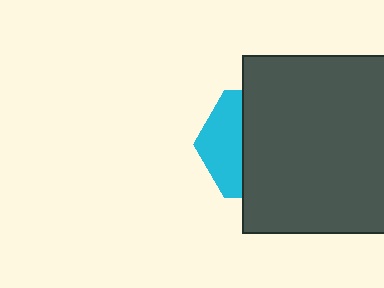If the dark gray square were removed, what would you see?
You would see the complete cyan hexagon.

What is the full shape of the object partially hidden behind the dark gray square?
The partially hidden object is a cyan hexagon.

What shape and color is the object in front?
The object in front is a dark gray square.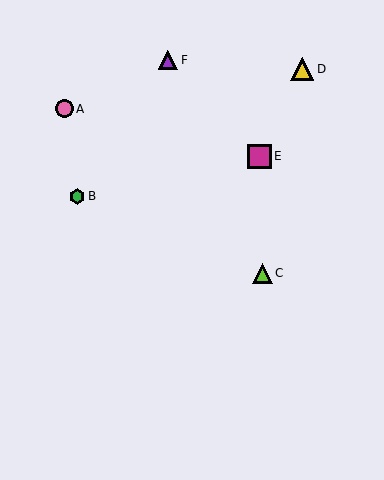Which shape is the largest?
The magenta square (labeled E) is the largest.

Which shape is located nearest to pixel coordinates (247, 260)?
The lime triangle (labeled C) at (262, 273) is nearest to that location.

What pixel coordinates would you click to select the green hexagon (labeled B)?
Click at (77, 196) to select the green hexagon B.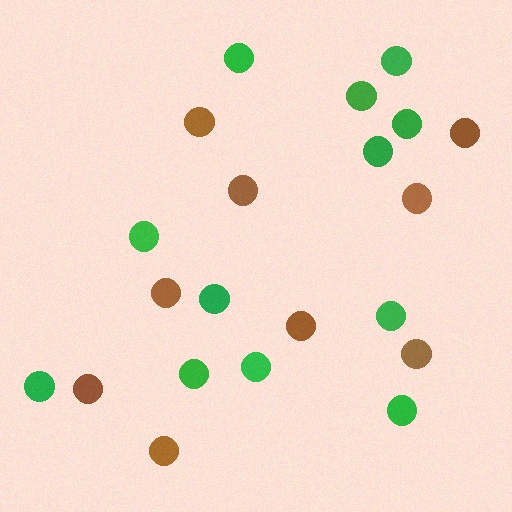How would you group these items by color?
There are 2 groups: one group of brown circles (9) and one group of green circles (12).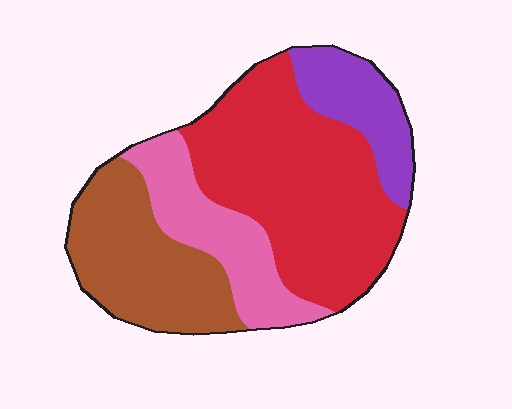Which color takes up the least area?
Purple, at roughly 15%.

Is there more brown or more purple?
Brown.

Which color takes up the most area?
Red, at roughly 45%.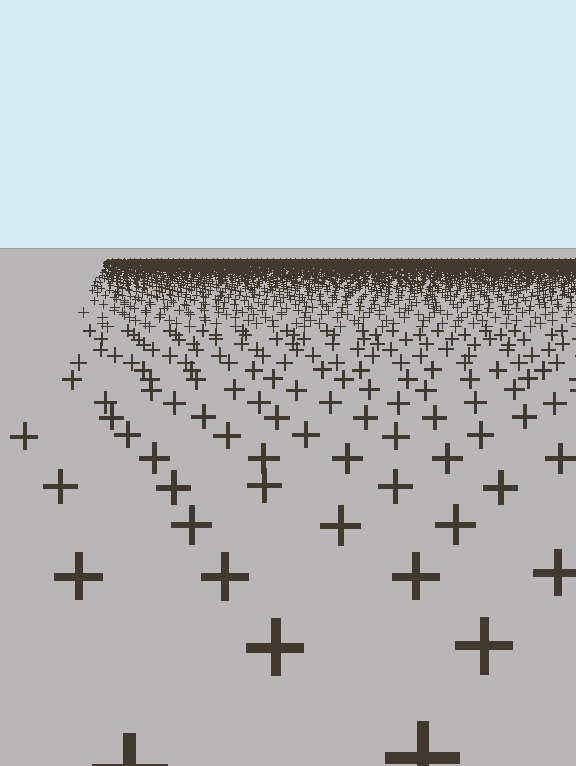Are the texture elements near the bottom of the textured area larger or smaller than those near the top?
Larger. Near the bottom, elements are closer to the viewer and appear at a bigger on-screen size.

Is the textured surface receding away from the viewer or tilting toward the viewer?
The surface is receding away from the viewer. Texture elements get smaller and denser toward the top.